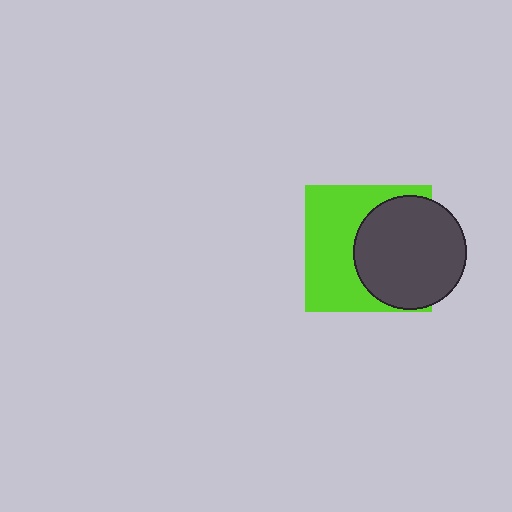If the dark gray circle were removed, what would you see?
You would see the complete lime square.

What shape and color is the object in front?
The object in front is a dark gray circle.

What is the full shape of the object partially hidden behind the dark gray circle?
The partially hidden object is a lime square.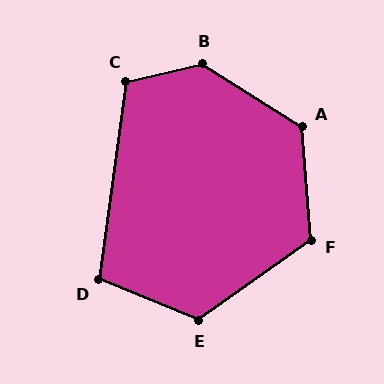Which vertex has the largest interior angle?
B, at approximately 135 degrees.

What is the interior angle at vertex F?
Approximately 121 degrees (obtuse).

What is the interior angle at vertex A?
Approximately 126 degrees (obtuse).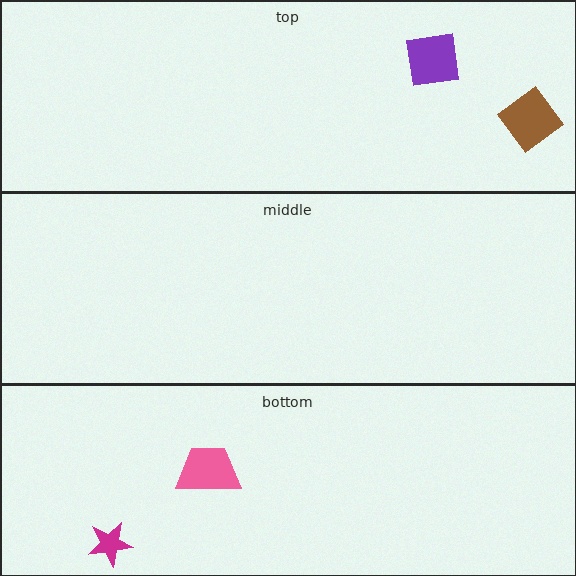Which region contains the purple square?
The top region.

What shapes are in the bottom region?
The pink trapezoid, the magenta star.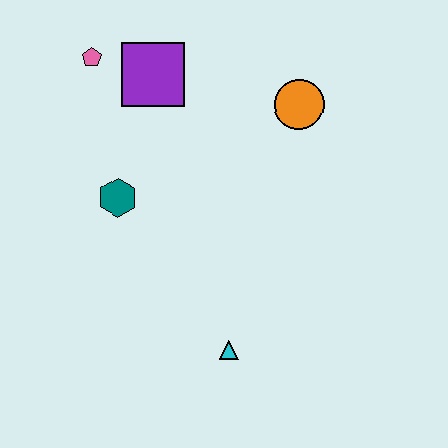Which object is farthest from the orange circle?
The cyan triangle is farthest from the orange circle.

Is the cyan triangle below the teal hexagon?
Yes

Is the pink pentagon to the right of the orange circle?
No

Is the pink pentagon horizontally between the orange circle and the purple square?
No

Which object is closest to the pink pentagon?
The purple square is closest to the pink pentagon.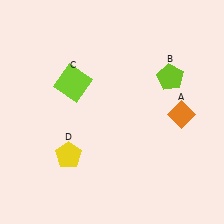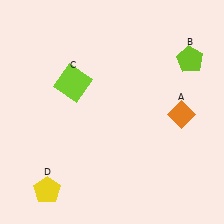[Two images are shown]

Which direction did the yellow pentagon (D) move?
The yellow pentagon (D) moved down.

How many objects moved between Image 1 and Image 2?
2 objects moved between the two images.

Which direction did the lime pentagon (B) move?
The lime pentagon (B) moved right.